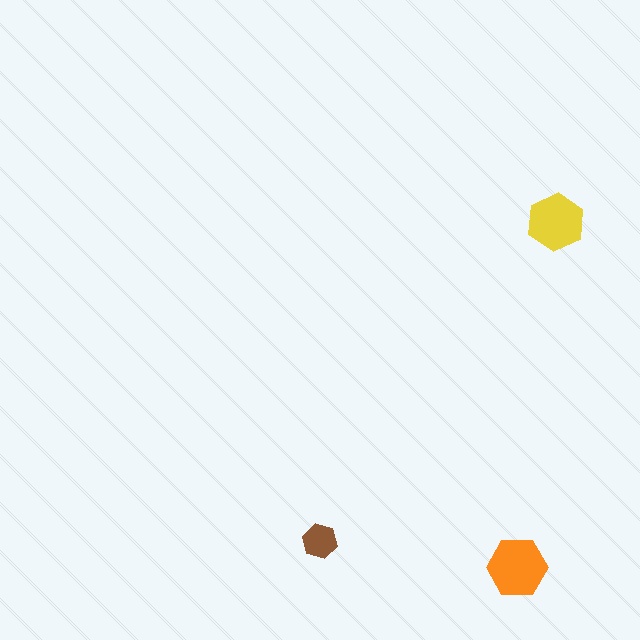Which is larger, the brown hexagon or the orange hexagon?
The orange one.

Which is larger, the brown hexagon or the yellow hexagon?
The yellow one.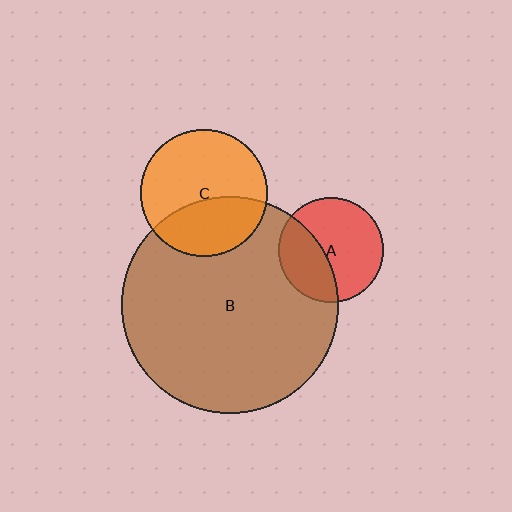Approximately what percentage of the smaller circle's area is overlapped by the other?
Approximately 35%.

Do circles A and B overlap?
Yes.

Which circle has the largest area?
Circle B (brown).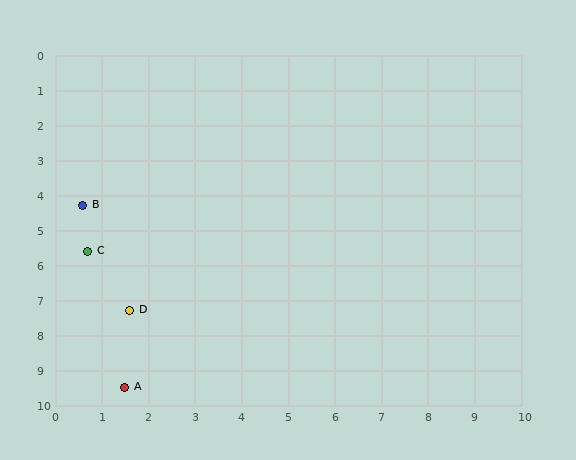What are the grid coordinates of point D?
Point D is at approximately (1.6, 7.3).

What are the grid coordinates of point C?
Point C is at approximately (0.7, 5.6).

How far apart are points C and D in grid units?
Points C and D are about 1.9 grid units apart.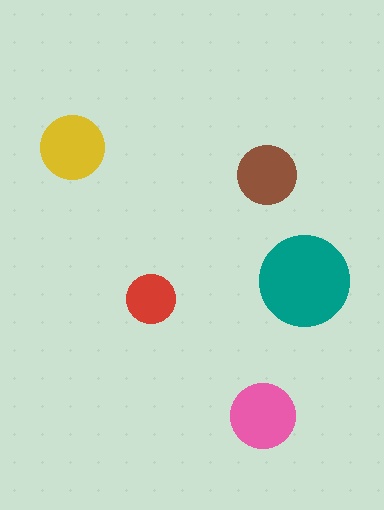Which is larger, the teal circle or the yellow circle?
The teal one.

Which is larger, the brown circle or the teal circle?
The teal one.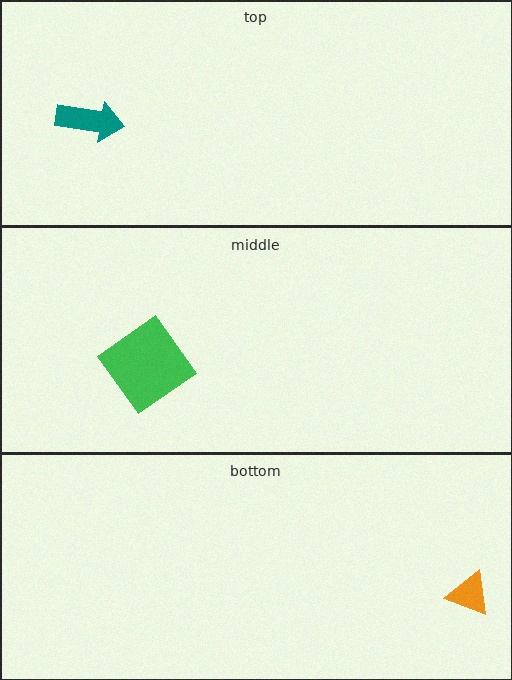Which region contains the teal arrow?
The top region.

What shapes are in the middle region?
The green diamond.